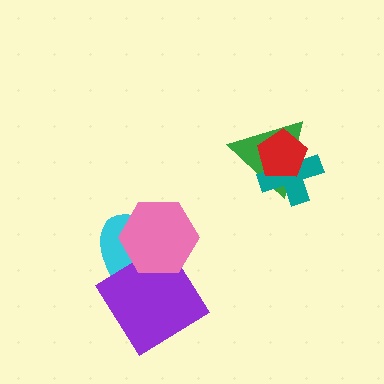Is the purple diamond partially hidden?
Yes, it is partially covered by another shape.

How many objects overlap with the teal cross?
2 objects overlap with the teal cross.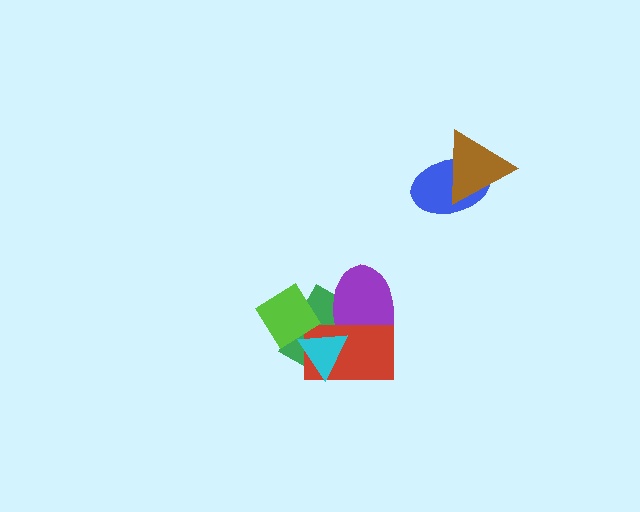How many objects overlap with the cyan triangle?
4 objects overlap with the cyan triangle.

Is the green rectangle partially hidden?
Yes, it is partially covered by another shape.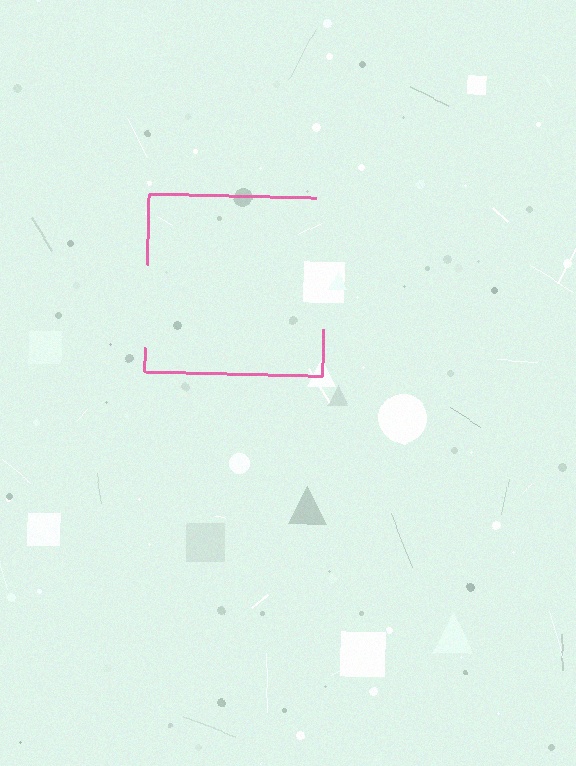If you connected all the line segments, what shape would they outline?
They would outline a square.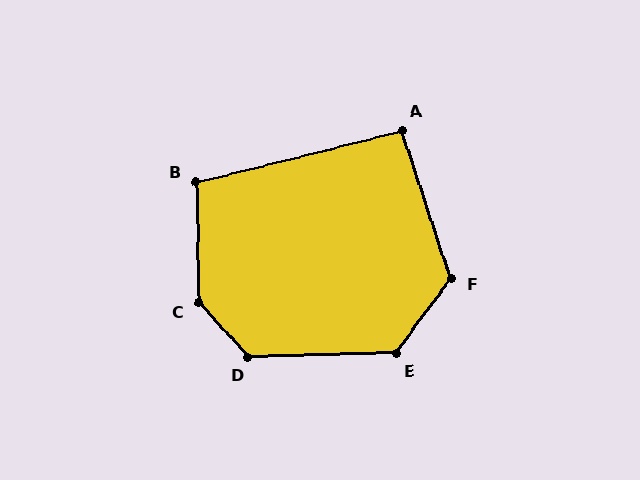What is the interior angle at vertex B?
Approximately 103 degrees (obtuse).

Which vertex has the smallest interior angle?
A, at approximately 94 degrees.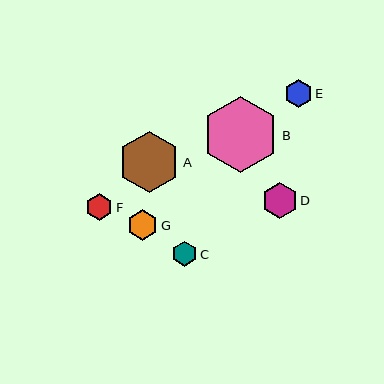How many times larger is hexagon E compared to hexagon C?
Hexagon E is approximately 1.1 times the size of hexagon C.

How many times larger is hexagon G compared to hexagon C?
Hexagon G is approximately 1.2 times the size of hexagon C.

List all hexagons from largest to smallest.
From largest to smallest: B, A, D, G, E, F, C.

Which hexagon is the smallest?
Hexagon C is the smallest with a size of approximately 25 pixels.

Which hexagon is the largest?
Hexagon B is the largest with a size of approximately 76 pixels.